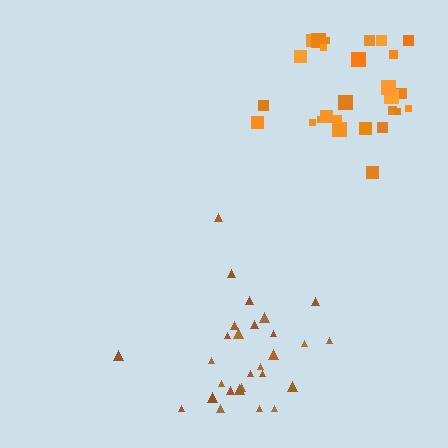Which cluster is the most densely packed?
Orange.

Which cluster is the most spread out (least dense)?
Brown.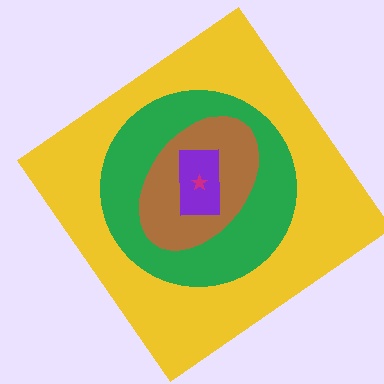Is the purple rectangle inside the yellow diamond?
Yes.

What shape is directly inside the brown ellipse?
The purple rectangle.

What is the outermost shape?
The yellow diamond.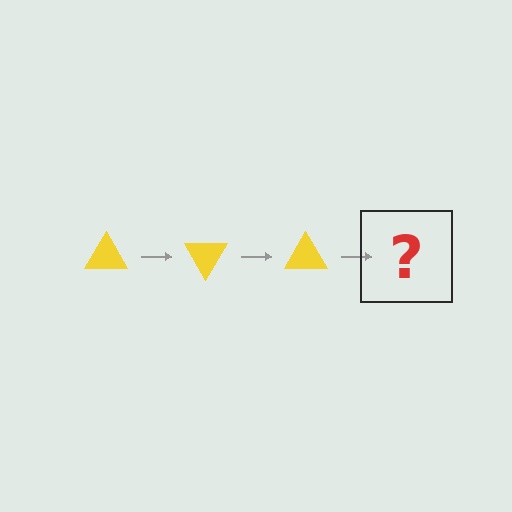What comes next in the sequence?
The next element should be a yellow triangle rotated 180 degrees.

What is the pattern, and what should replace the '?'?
The pattern is that the triangle rotates 60 degrees each step. The '?' should be a yellow triangle rotated 180 degrees.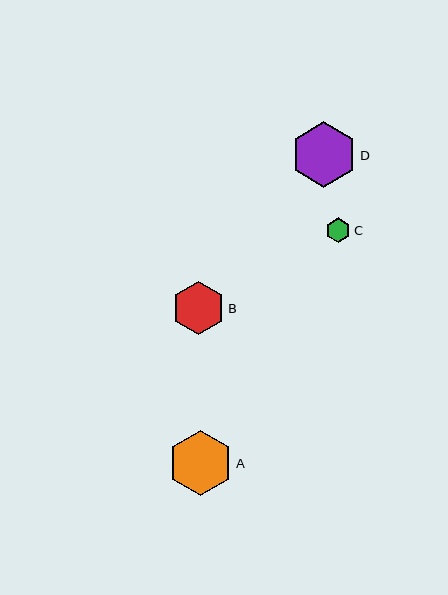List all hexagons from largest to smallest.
From largest to smallest: D, A, B, C.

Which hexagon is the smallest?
Hexagon C is the smallest with a size of approximately 25 pixels.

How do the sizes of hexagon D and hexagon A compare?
Hexagon D and hexagon A are approximately the same size.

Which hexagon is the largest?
Hexagon D is the largest with a size of approximately 66 pixels.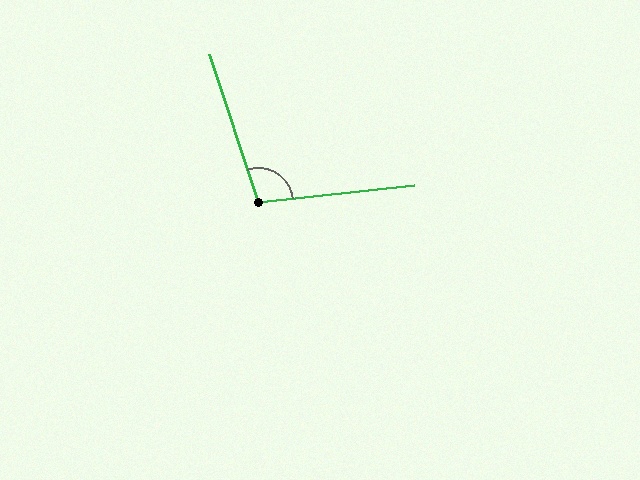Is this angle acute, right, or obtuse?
It is obtuse.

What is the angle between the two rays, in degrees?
Approximately 102 degrees.